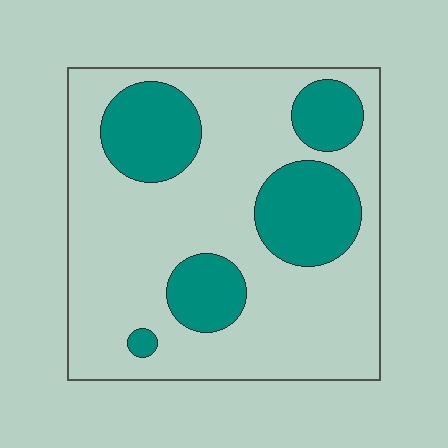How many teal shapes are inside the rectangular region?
5.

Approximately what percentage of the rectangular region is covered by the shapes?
Approximately 30%.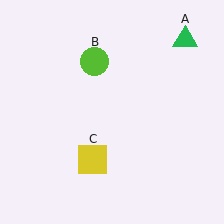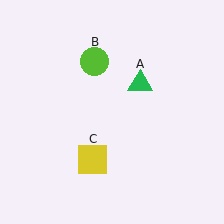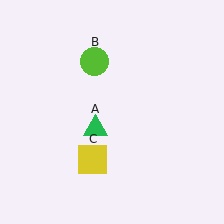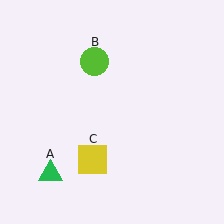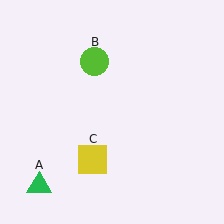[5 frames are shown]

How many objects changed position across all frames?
1 object changed position: green triangle (object A).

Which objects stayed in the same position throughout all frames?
Lime circle (object B) and yellow square (object C) remained stationary.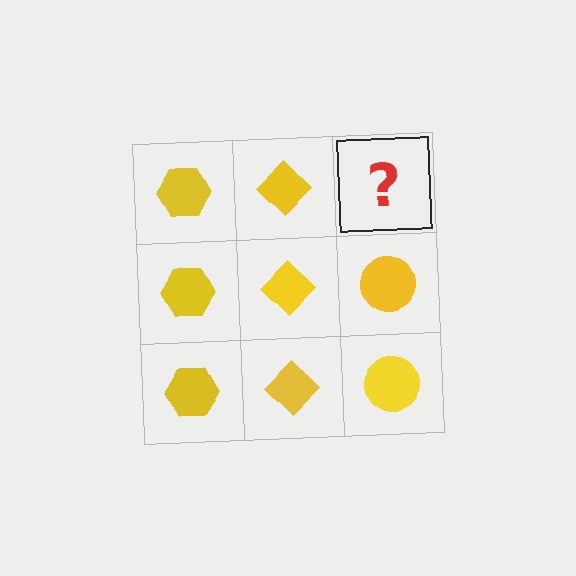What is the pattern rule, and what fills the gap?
The rule is that each column has a consistent shape. The gap should be filled with a yellow circle.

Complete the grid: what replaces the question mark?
The question mark should be replaced with a yellow circle.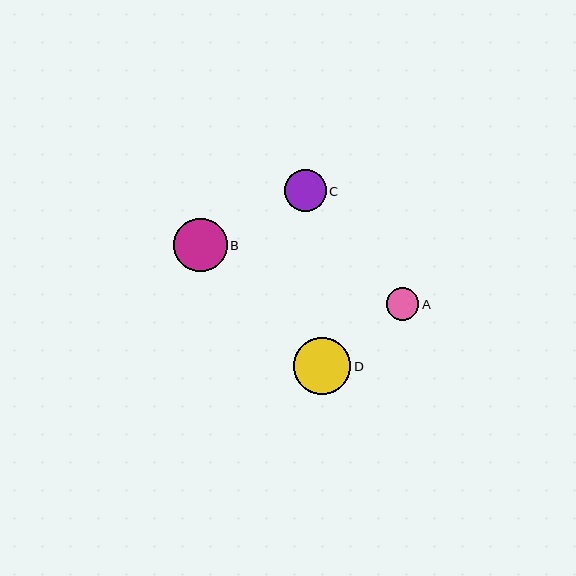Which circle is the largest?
Circle D is the largest with a size of approximately 57 pixels.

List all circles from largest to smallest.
From largest to smallest: D, B, C, A.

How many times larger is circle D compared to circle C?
Circle D is approximately 1.4 times the size of circle C.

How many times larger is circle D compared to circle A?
Circle D is approximately 1.8 times the size of circle A.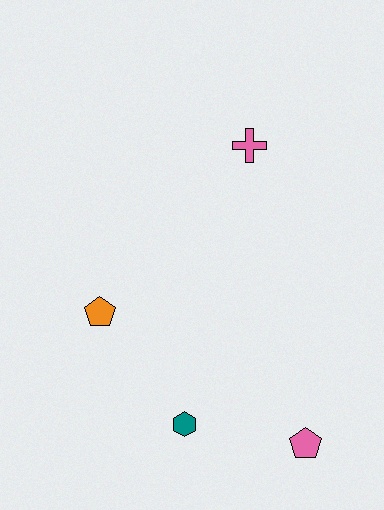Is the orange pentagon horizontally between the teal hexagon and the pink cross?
No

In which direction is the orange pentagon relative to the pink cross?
The orange pentagon is below the pink cross.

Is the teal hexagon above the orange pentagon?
No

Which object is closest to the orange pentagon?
The teal hexagon is closest to the orange pentagon.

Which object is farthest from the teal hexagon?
The pink cross is farthest from the teal hexagon.